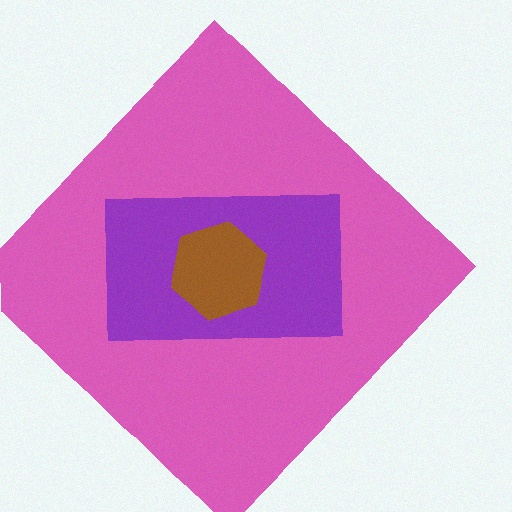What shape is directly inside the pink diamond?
The purple rectangle.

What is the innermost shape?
The brown hexagon.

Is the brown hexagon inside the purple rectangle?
Yes.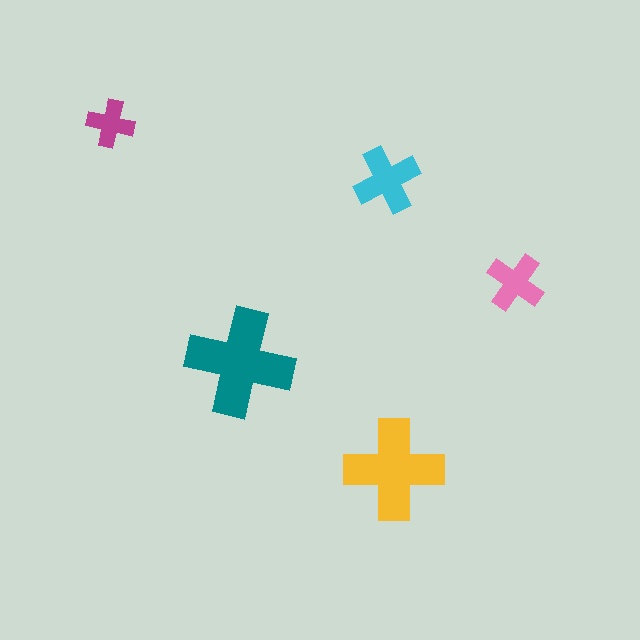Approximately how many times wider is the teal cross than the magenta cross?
About 2 times wider.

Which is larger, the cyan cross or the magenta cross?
The cyan one.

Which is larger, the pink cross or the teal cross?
The teal one.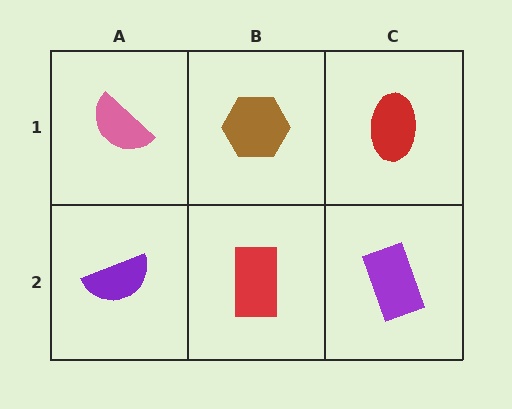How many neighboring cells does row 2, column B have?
3.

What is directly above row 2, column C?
A red ellipse.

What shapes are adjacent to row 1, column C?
A purple rectangle (row 2, column C), a brown hexagon (row 1, column B).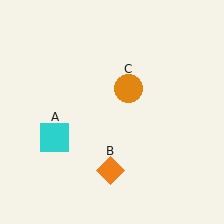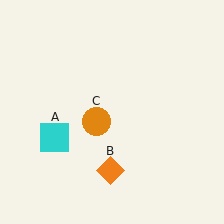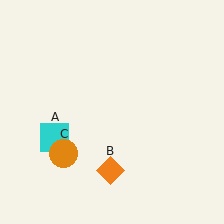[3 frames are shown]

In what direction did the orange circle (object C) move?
The orange circle (object C) moved down and to the left.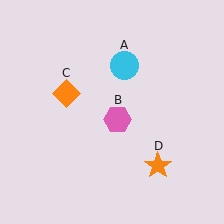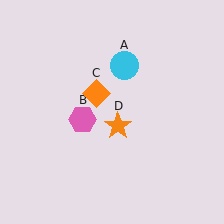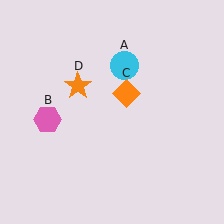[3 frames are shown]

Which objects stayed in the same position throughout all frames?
Cyan circle (object A) remained stationary.